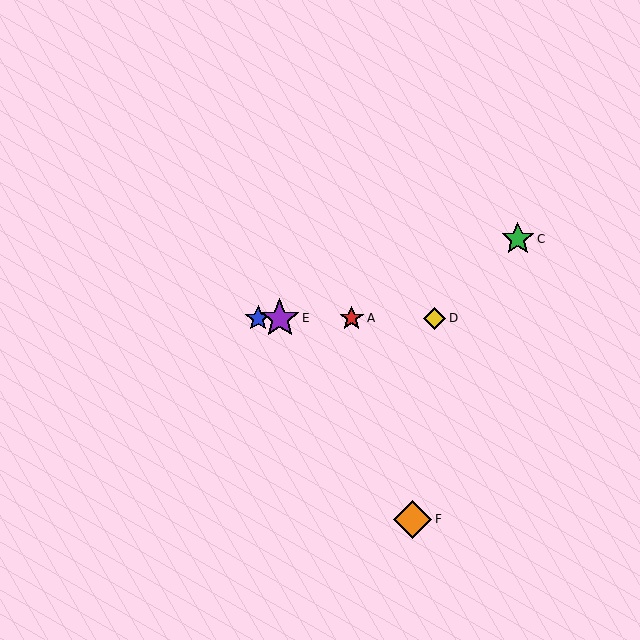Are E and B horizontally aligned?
Yes, both are at y≈318.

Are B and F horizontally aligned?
No, B is at y≈318 and F is at y≈519.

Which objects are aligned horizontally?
Objects A, B, D, E are aligned horizontally.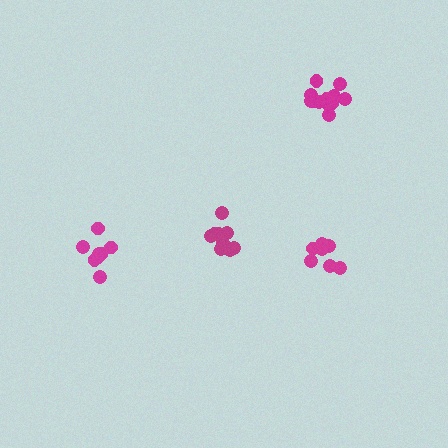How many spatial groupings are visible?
There are 4 spatial groupings.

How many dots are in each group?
Group 1: 8 dots, Group 2: 7 dots, Group 3: 13 dots, Group 4: 9 dots (37 total).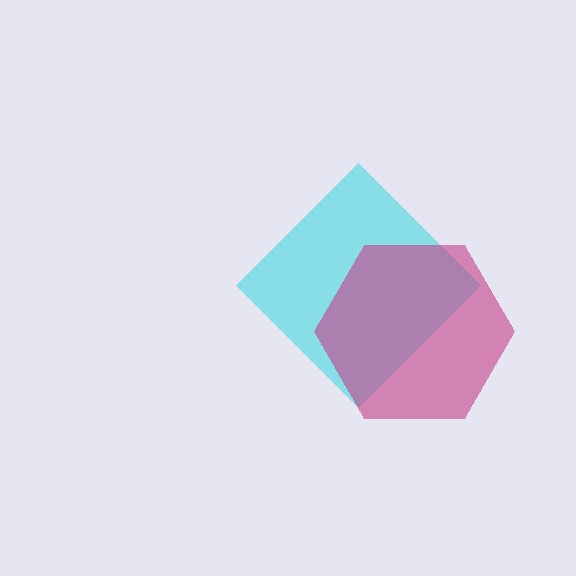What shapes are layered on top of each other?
The layered shapes are: a cyan diamond, a magenta hexagon.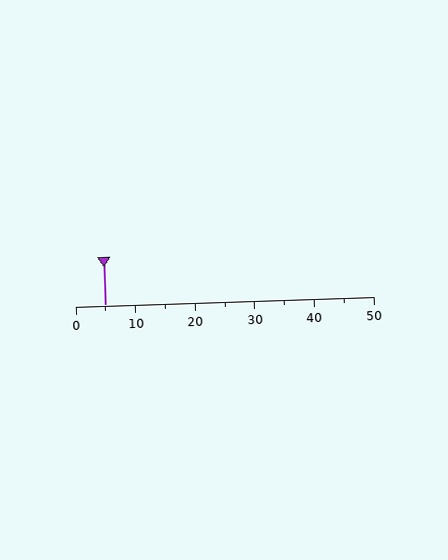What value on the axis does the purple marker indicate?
The marker indicates approximately 5.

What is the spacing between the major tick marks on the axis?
The major ticks are spaced 10 apart.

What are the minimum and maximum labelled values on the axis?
The axis runs from 0 to 50.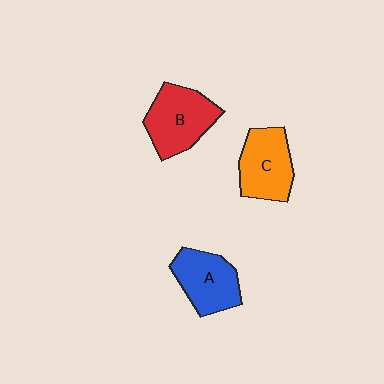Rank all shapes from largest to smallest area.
From largest to smallest: B (red), C (orange), A (blue).